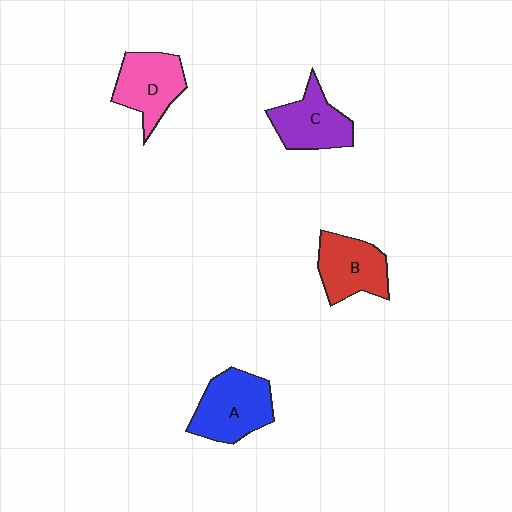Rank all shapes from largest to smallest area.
From largest to smallest: A (blue), D (pink), B (red), C (purple).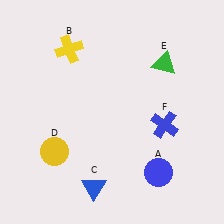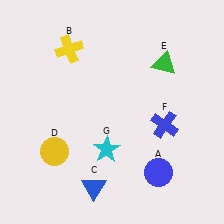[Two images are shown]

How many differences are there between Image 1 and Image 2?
There is 1 difference between the two images.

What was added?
A cyan star (G) was added in Image 2.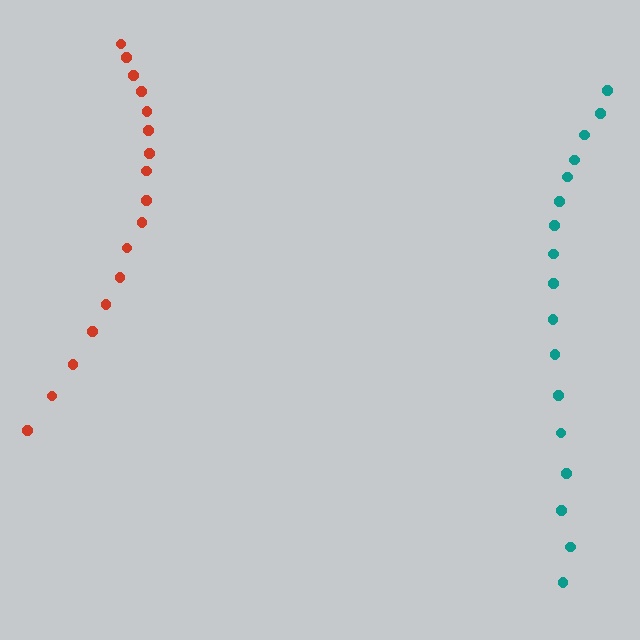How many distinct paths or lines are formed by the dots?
There are 2 distinct paths.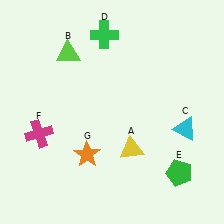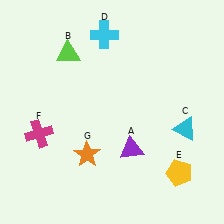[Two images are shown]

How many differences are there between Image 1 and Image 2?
There are 3 differences between the two images.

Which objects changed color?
A changed from yellow to purple. D changed from green to cyan. E changed from green to yellow.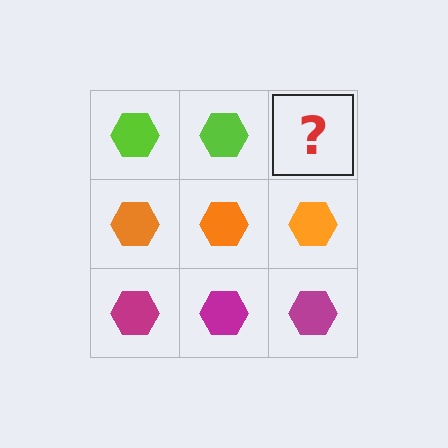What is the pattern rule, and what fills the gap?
The rule is that each row has a consistent color. The gap should be filled with a lime hexagon.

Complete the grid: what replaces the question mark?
The question mark should be replaced with a lime hexagon.